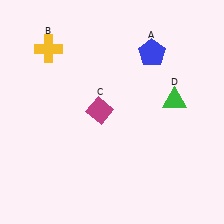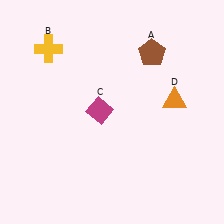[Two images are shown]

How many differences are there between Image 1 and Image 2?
There are 2 differences between the two images.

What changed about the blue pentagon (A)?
In Image 1, A is blue. In Image 2, it changed to brown.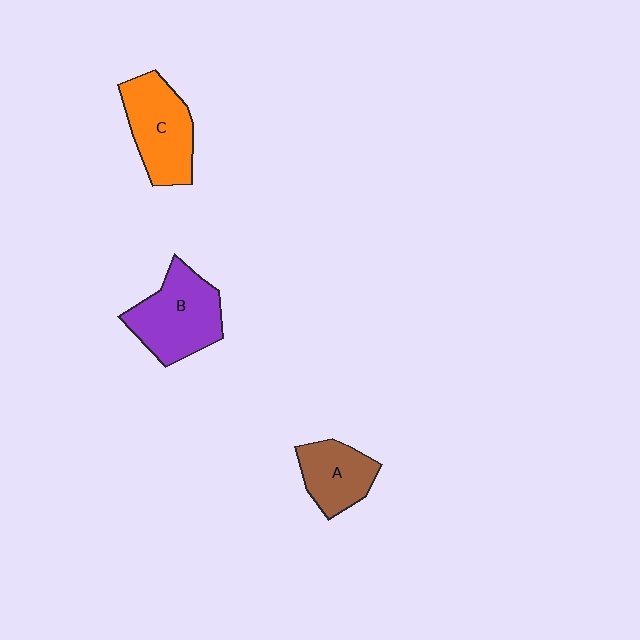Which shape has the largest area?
Shape B (purple).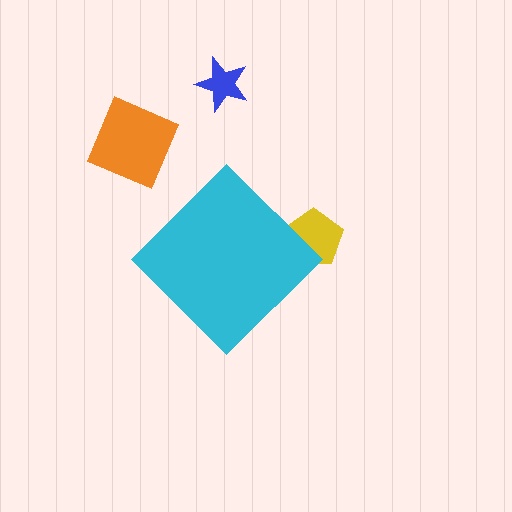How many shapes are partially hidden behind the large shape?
1 shape is partially hidden.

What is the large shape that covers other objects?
A cyan diamond.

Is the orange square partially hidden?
No, the orange square is fully visible.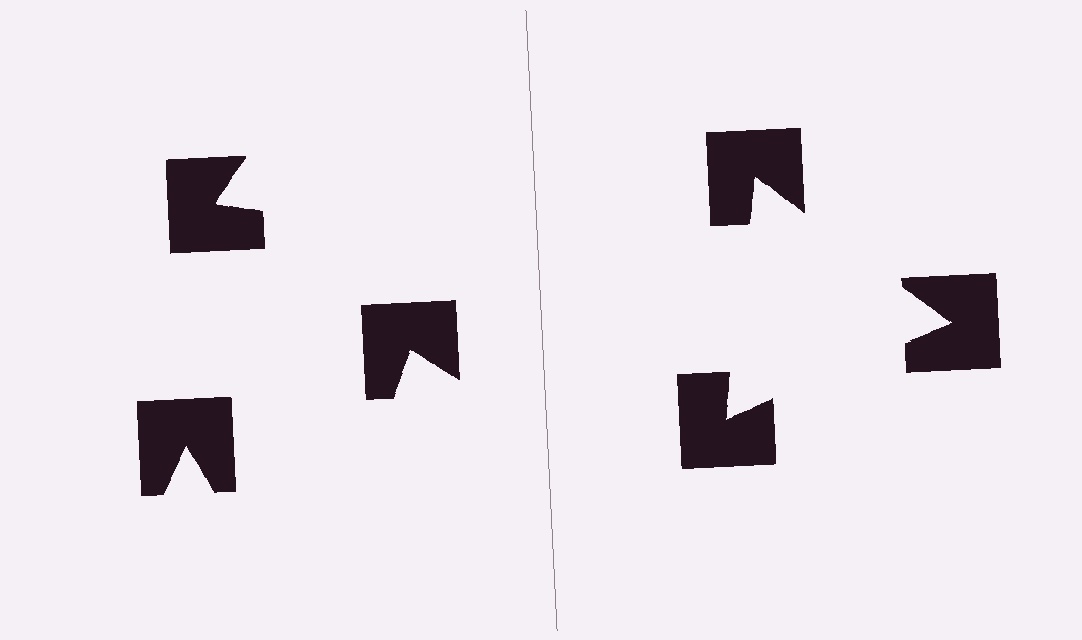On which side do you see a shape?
An illusory triangle appears on the right side. On the left side the wedge cuts are rotated, so no coherent shape forms.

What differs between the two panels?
The notched squares are positioned identically on both sides; only the wedge orientations differ. On the right they align to a triangle; on the left they are misaligned.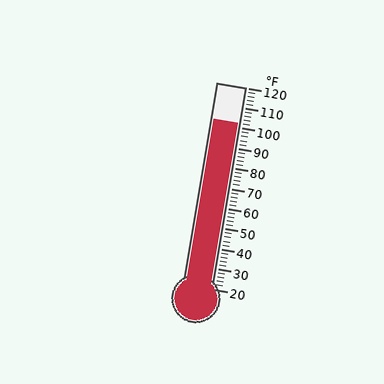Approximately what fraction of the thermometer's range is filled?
The thermometer is filled to approximately 80% of its range.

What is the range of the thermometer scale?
The thermometer scale ranges from 20°F to 120°F.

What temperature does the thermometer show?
The thermometer shows approximately 102°F.